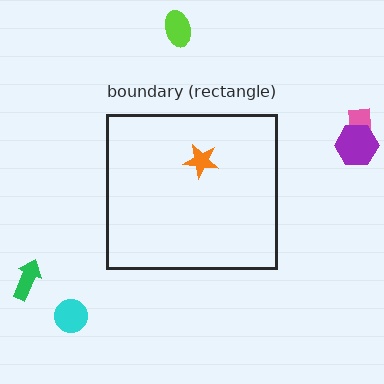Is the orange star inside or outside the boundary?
Inside.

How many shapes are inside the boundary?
1 inside, 5 outside.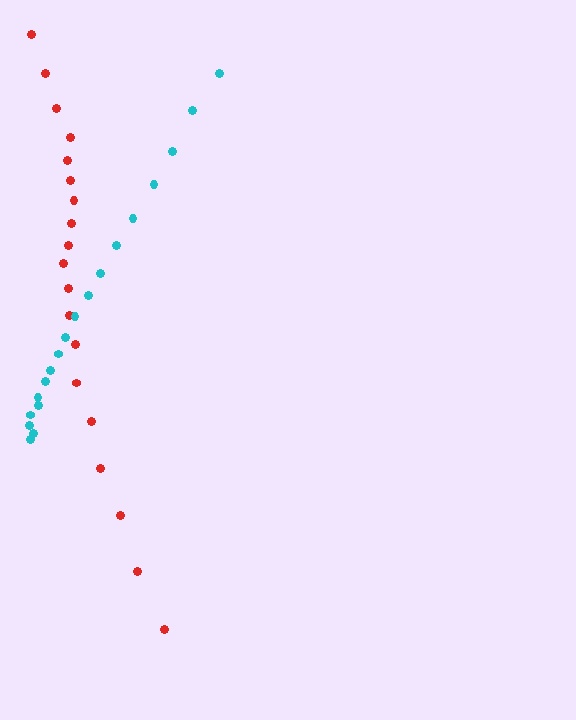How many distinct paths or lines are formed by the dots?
There are 2 distinct paths.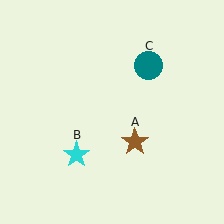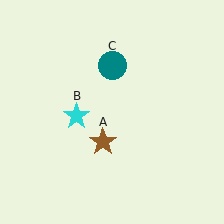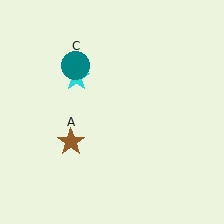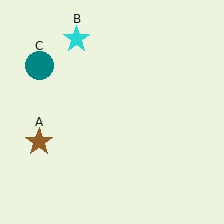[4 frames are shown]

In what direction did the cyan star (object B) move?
The cyan star (object B) moved up.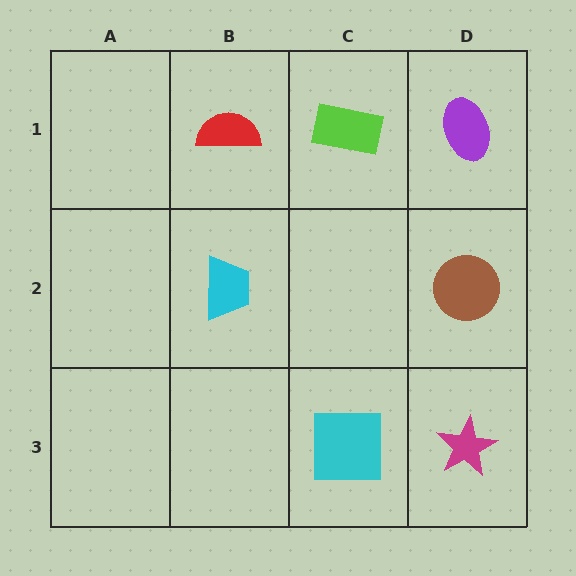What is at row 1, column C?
A lime rectangle.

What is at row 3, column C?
A cyan square.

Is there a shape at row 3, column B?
No, that cell is empty.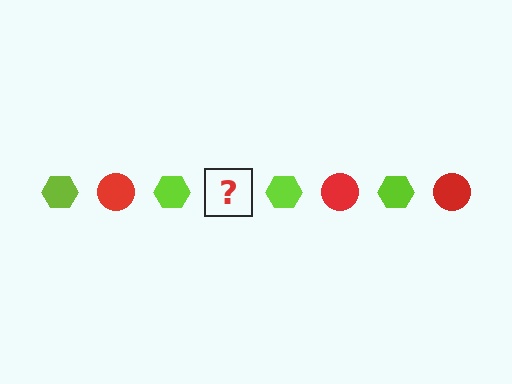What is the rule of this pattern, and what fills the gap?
The rule is that the pattern alternates between lime hexagon and red circle. The gap should be filled with a red circle.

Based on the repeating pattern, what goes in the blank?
The blank should be a red circle.